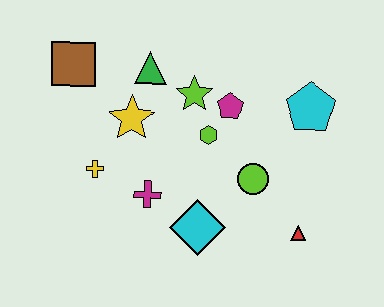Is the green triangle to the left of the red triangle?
Yes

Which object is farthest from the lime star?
The red triangle is farthest from the lime star.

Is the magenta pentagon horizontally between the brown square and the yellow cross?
No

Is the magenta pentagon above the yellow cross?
Yes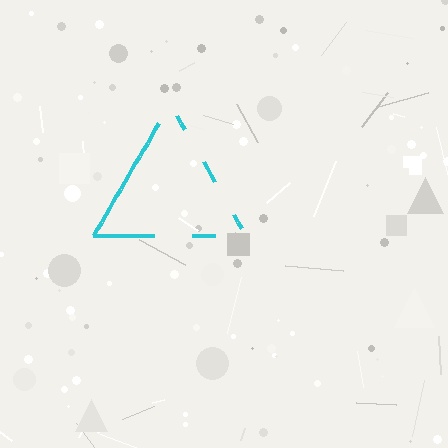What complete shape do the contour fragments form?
The contour fragments form a triangle.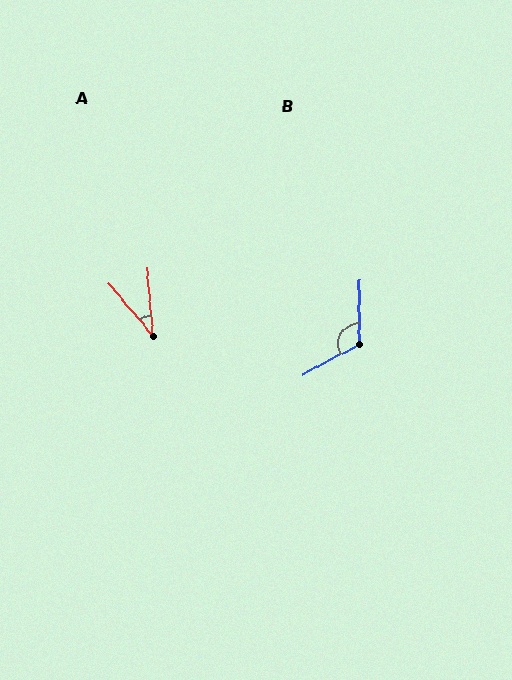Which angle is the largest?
B, at approximately 118 degrees.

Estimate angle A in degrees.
Approximately 35 degrees.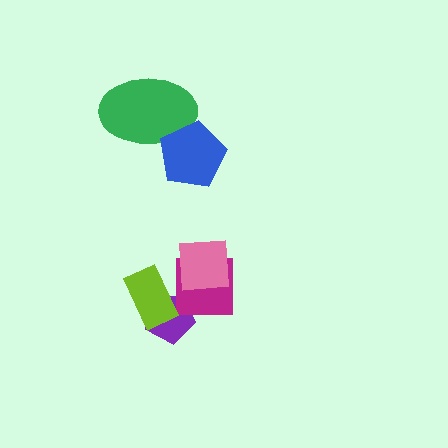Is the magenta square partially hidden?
Yes, it is partially covered by another shape.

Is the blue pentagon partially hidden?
No, no other shape covers it.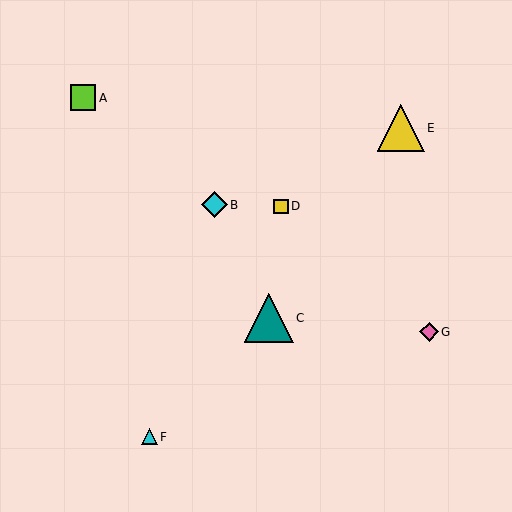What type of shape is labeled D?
Shape D is a yellow square.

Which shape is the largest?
The teal triangle (labeled C) is the largest.